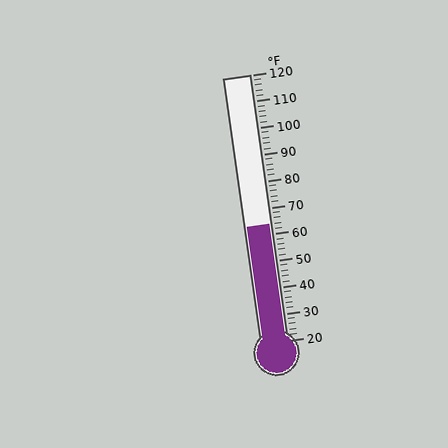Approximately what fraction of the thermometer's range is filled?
The thermometer is filled to approximately 45% of its range.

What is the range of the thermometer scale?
The thermometer scale ranges from 20°F to 120°F.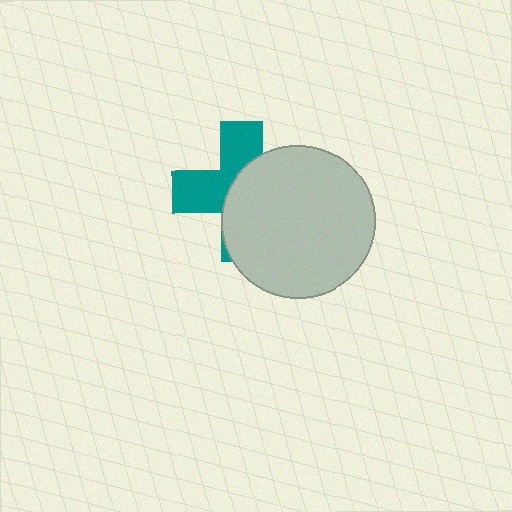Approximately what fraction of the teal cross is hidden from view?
Roughly 56% of the teal cross is hidden behind the light gray circle.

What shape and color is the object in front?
The object in front is a light gray circle.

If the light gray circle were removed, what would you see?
You would see the complete teal cross.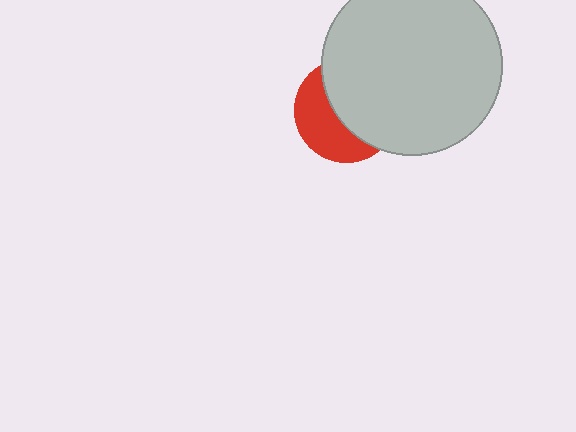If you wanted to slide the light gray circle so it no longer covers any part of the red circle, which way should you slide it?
Slide it right — that is the most direct way to separate the two shapes.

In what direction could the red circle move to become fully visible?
The red circle could move left. That would shift it out from behind the light gray circle entirely.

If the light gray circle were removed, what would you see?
You would see the complete red circle.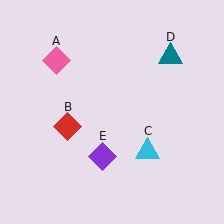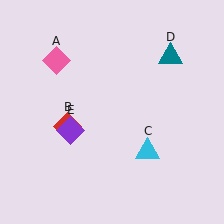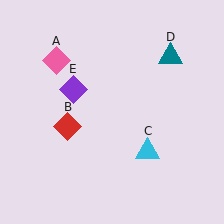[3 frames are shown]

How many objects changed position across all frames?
1 object changed position: purple diamond (object E).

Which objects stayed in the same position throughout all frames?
Pink diamond (object A) and red diamond (object B) and cyan triangle (object C) and teal triangle (object D) remained stationary.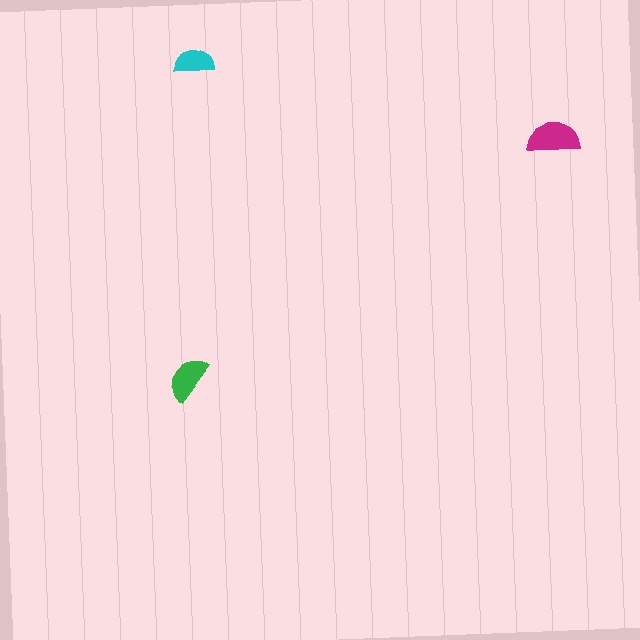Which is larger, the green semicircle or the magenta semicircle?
The magenta one.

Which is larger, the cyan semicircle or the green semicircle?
The green one.